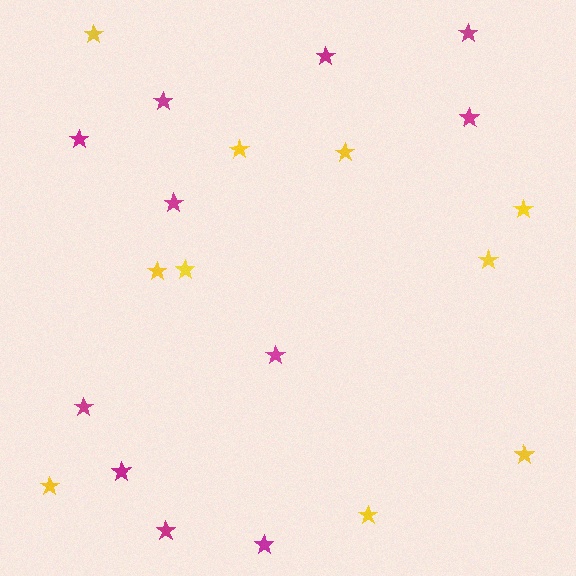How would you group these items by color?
There are 2 groups: one group of yellow stars (10) and one group of magenta stars (11).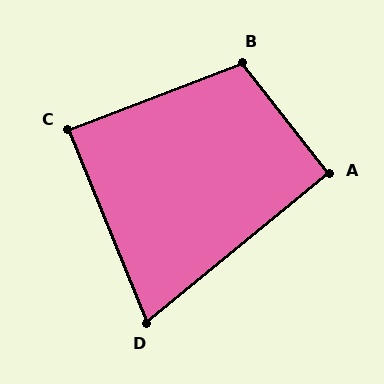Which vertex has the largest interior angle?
B, at approximately 107 degrees.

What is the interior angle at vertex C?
Approximately 89 degrees (approximately right).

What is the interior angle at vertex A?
Approximately 91 degrees (approximately right).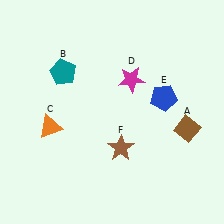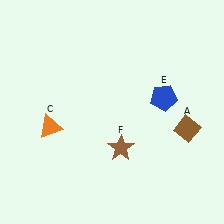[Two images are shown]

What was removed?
The teal pentagon (B), the magenta star (D) were removed in Image 2.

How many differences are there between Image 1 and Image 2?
There are 2 differences between the two images.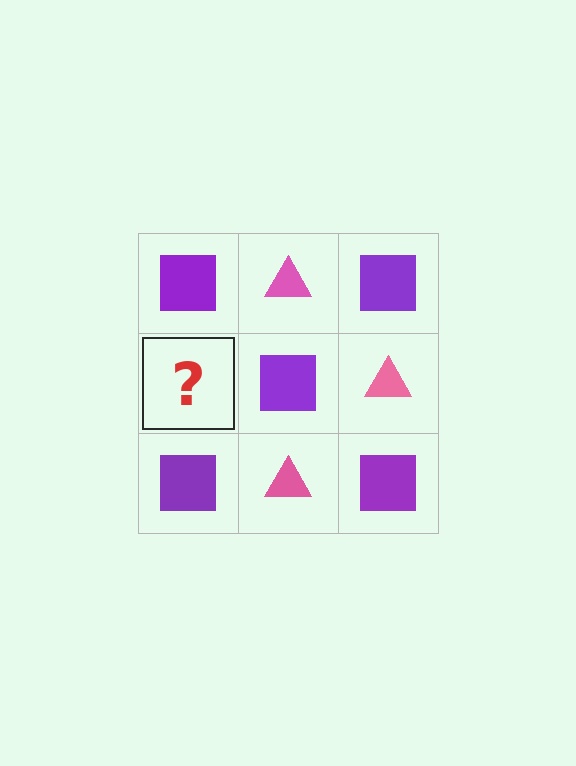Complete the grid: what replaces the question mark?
The question mark should be replaced with a pink triangle.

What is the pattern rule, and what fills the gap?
The rule is that it alternates purple square and pink triangle in a checkerboard pattern. The gap should be filled with a pink triangle.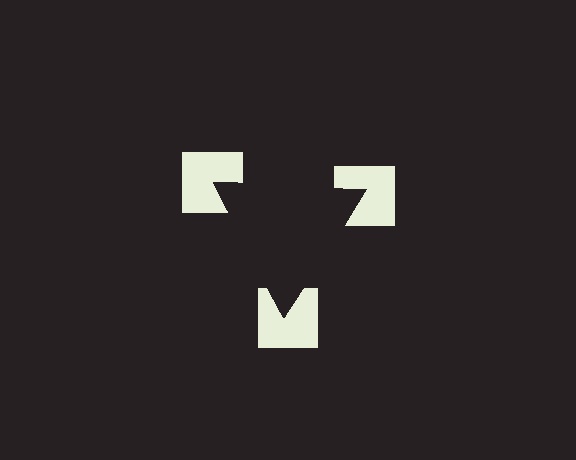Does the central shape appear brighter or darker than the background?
It typically appears slightly darker than the background, even though no actual brightness change is drawn.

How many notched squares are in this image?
There are 3 — one at each vertex of the illusory triangle.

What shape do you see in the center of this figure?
An illusory triangle — its edges are inferred from the aligned wedge cuts in the notched squares, not physically drawn.